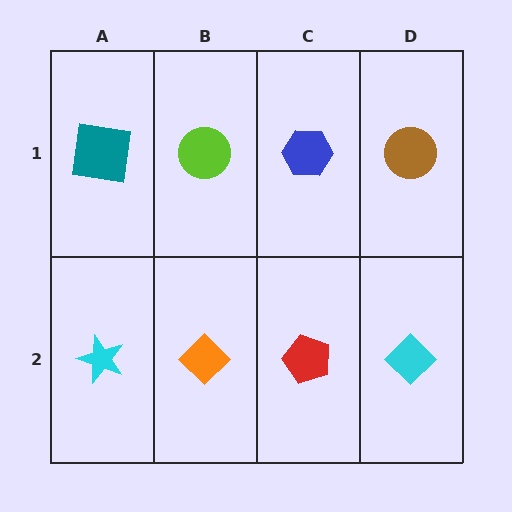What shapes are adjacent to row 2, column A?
A teal square (row 1, column A), an orange diamond (row 2, column B).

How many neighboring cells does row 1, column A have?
2.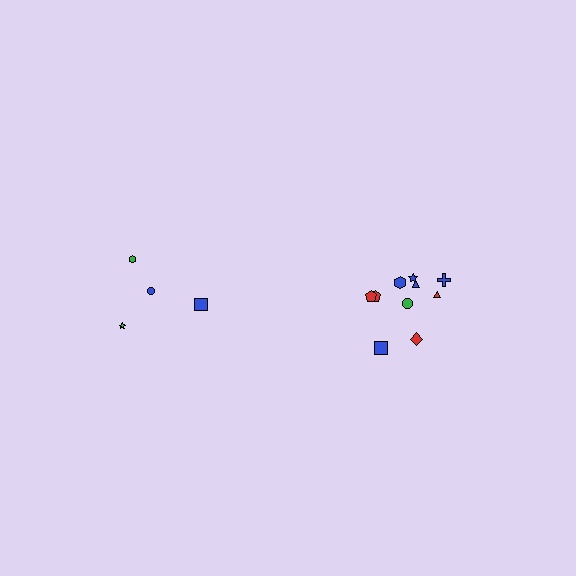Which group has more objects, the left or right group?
The right group.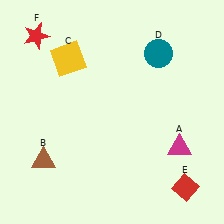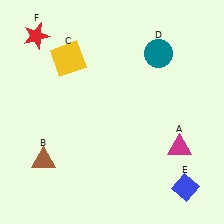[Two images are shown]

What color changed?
The diamond (E) changed from red in Image 1 to blue in Image 2.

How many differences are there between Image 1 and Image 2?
There is 1 difference between the two images.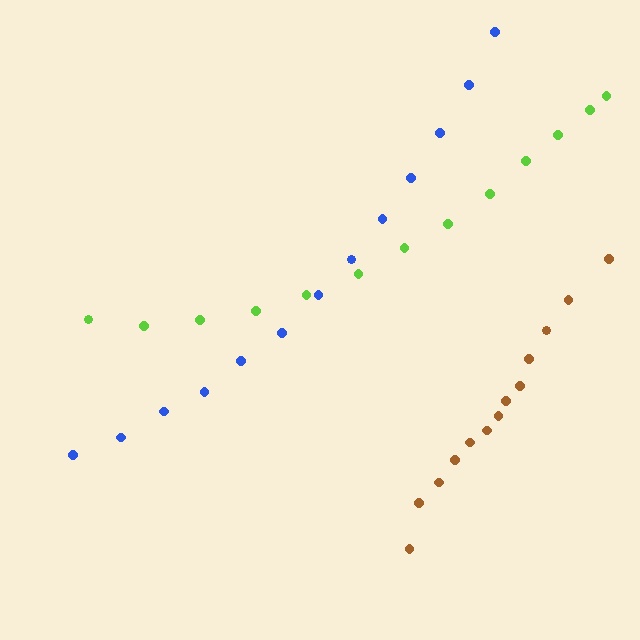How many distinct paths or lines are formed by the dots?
There are 3 distinct paths.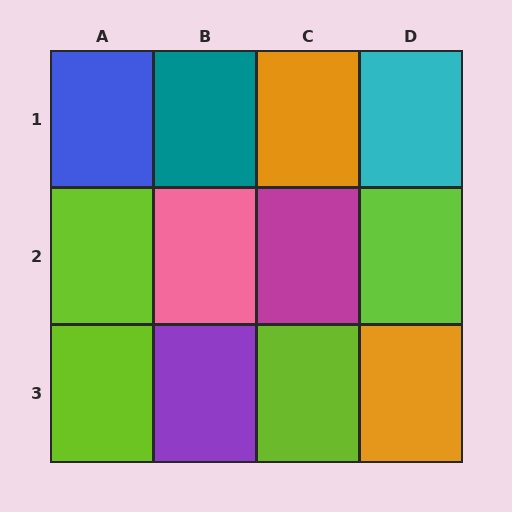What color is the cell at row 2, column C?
Magenta.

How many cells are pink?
1 cell is pink.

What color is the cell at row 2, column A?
Lime.